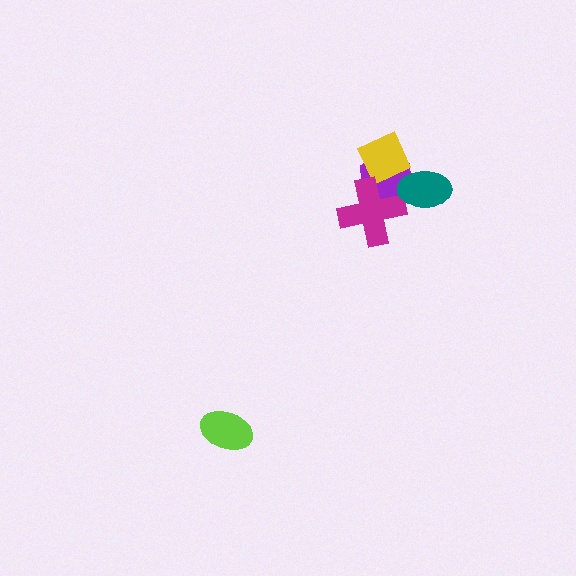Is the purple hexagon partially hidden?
Yes, it is partially covered by another shape.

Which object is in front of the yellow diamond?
The magenta cross is in front of the yellow diamond.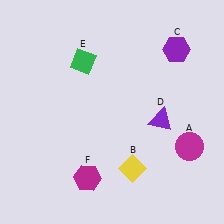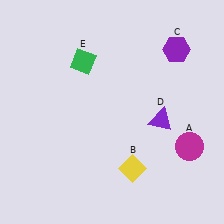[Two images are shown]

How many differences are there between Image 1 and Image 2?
There is 1 difference between the two images.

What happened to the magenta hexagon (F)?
The magenta hexagon (F) was removed in Image 2. It was in the bottom-left area of Image 1.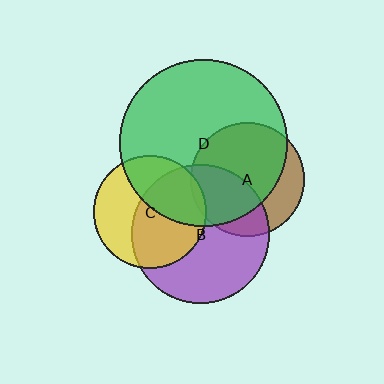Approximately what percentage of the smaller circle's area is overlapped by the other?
Approximately 70%.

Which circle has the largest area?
Circle D (green).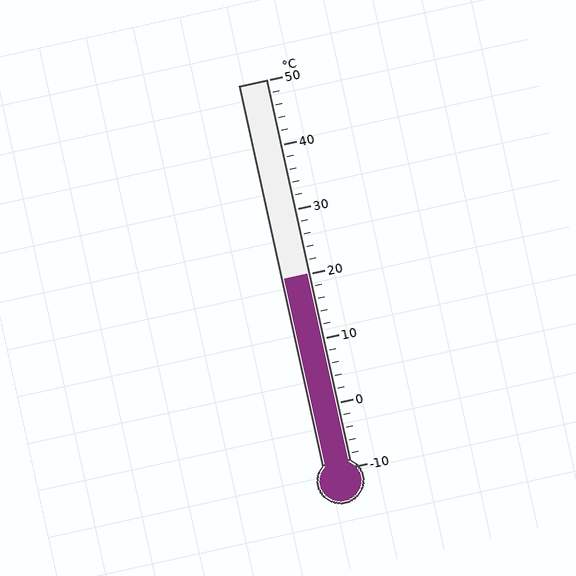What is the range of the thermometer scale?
The thermometer scale ranges from -10°C to 50°C.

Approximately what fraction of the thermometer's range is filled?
The thermometer is filled to approximately 50% of its range.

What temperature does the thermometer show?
The thermometer shows approximately 20°C.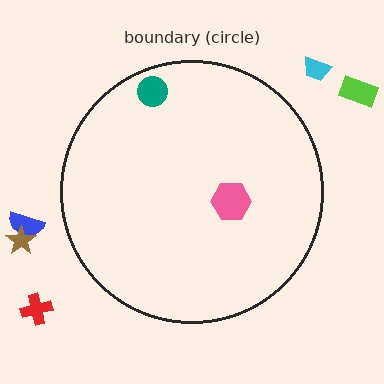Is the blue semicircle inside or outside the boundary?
Outside.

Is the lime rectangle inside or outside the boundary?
Outside.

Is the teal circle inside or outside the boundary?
Inside.